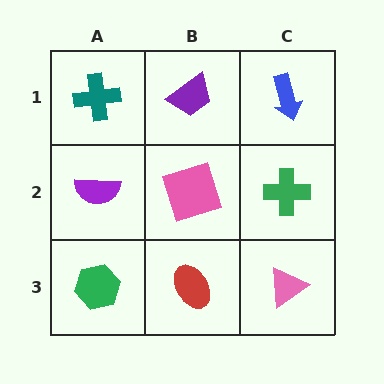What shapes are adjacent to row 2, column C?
A blue arrow (row 1, column C), a pink triangle (row 3, column C), a pink square (row 2, column B).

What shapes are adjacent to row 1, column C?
A green cross (row 2, column C), a purple trapezoid (row 1, column B).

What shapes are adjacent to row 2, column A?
A teal cross (row 1, column A), a green hexagon (row 3, column A), a pink square (row 2, column B).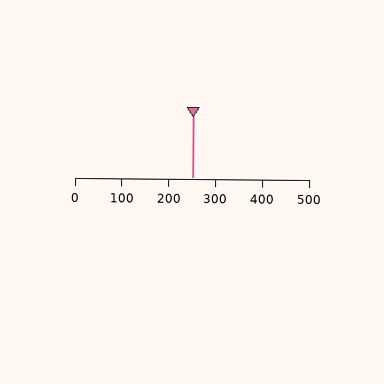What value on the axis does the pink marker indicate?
The marker indicates approximately 250.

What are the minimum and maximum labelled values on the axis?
The axis runs from 0 to 500.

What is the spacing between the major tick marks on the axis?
The major ticks are spaced 100 apart.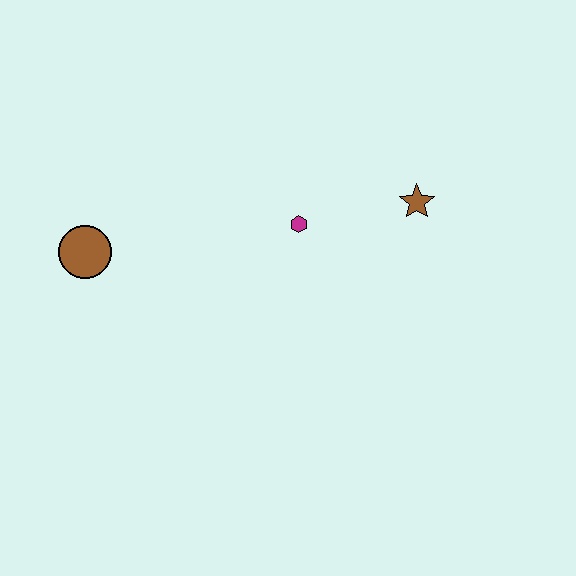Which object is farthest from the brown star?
The brown circle is farthest from the brown star.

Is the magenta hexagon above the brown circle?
Yes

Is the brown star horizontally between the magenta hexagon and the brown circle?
No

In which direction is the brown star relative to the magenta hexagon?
The brown star is to the right of the magenta hexagon.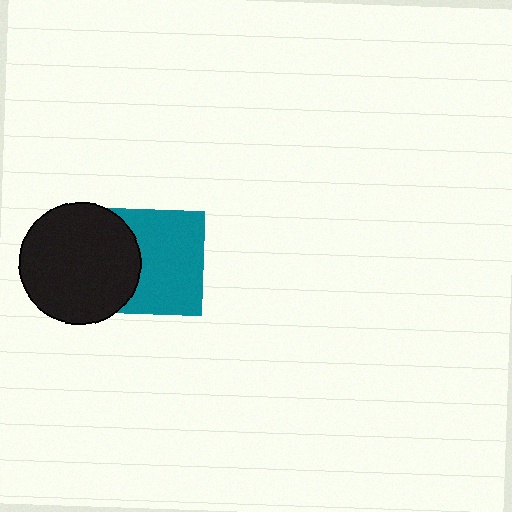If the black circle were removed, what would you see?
You would see the complete teal square.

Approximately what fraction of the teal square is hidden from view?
Roughly 32% of the teal square is hidden behind the black circle.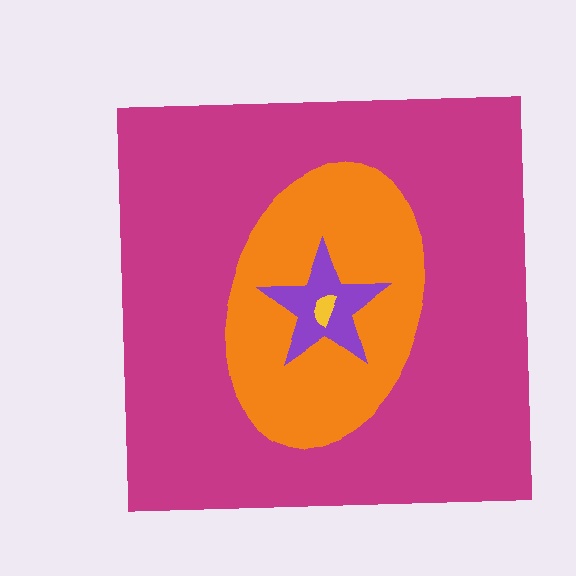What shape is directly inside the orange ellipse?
The purple star.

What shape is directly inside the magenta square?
The orange ellipse.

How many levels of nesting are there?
4.